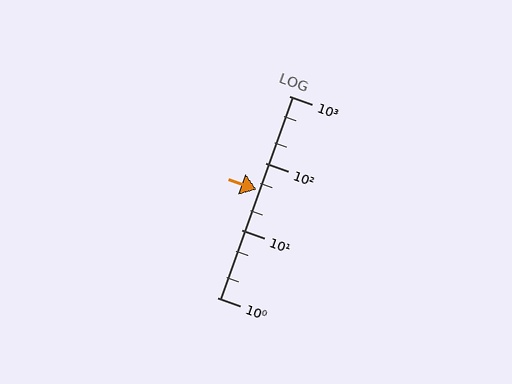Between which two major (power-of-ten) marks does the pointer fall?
The pointer is between 10 and 100.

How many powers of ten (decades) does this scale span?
The scale spans 3 decades, from 1 to 1000.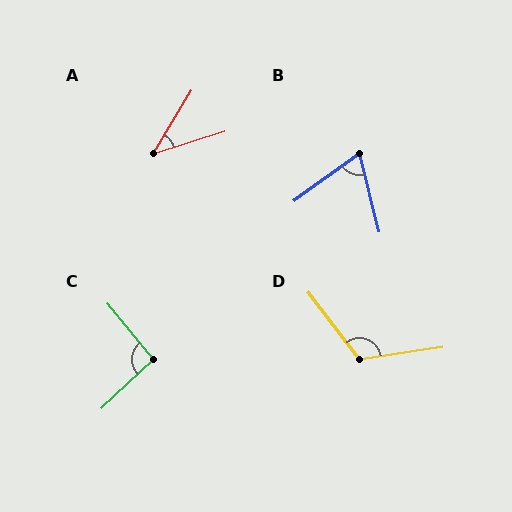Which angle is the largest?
D, at approximately 119 degrees.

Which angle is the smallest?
A, at approximately 41 degrees.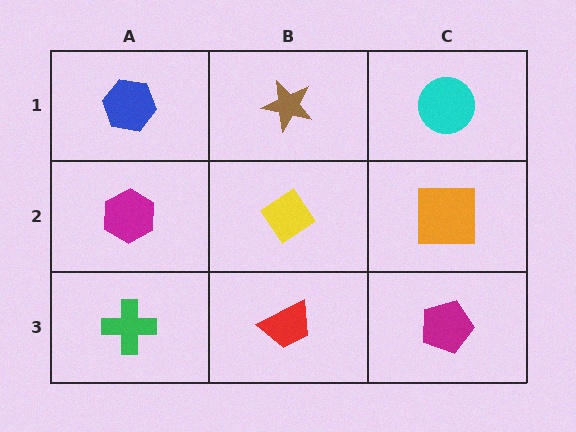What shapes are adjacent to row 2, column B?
A brown star (row 1, column B), a red trapezoid (row 3, column B), a magenta hexagon (row 2, column A), an orange square (row 2, column C).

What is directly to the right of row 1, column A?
A brown star.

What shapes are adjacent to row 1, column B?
A yellow diamond (row 2, column B), a blue hexagon (row 1, column A), a cyan circle (row 1, column C).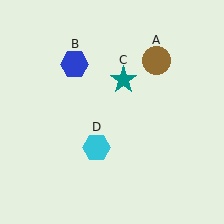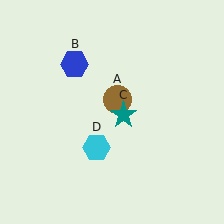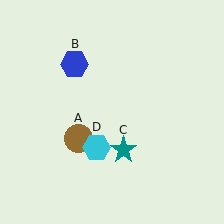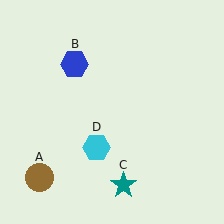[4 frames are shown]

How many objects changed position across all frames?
2 objects changed position: brown circle (object A), teal star (object C).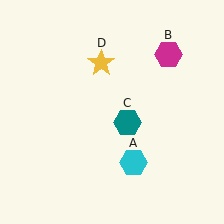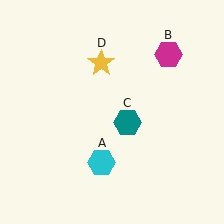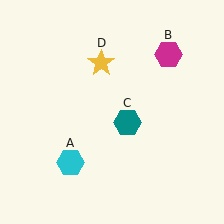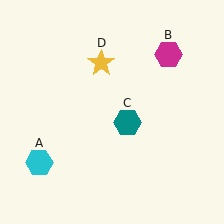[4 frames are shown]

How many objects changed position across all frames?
1 object changed position: cyan hexagon (object A).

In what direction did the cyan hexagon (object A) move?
The cyan hexagon (object A) moved left.